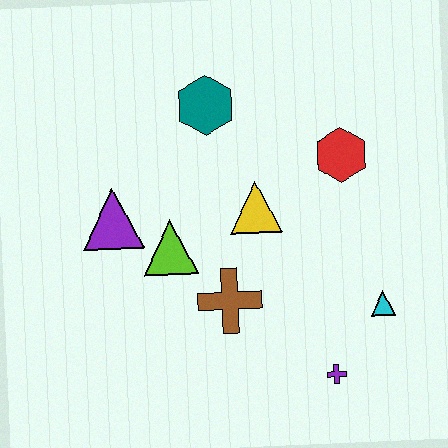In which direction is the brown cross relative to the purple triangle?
The brown cross is to the right of the purple triangle.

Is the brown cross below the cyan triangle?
No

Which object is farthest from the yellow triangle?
The purple cross is farthest from the yellow triangle.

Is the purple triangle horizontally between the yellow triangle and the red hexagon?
No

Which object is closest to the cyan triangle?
The purple cross is closest to the cyan triangle.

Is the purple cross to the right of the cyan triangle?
No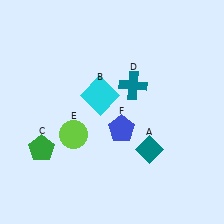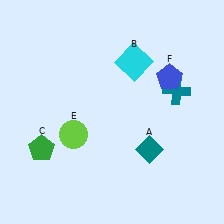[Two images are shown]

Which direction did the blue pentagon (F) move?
The blue pentagon (F) moved up.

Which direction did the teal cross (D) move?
The teal cross (D) moved right.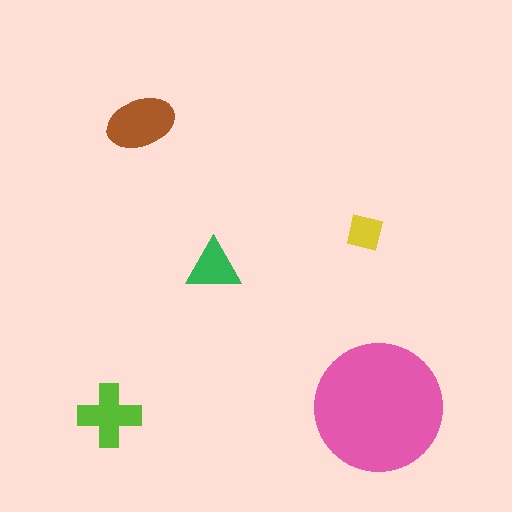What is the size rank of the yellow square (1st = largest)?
5th.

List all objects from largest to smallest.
The pink circle, the brown ellipse, the lime cross, the green triangle, the yellow square.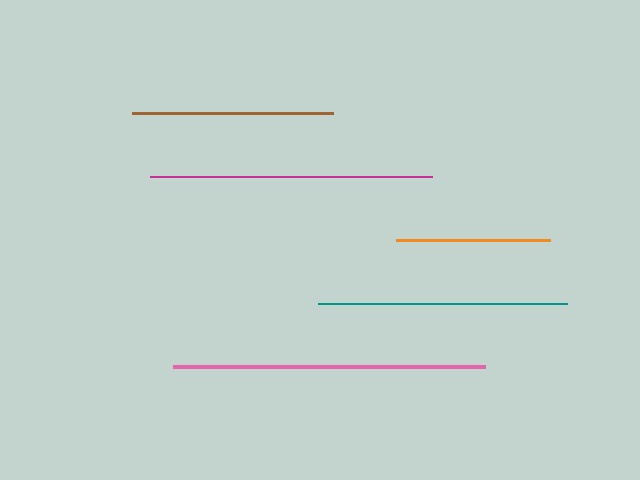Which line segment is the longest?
The pink line is the longest at approximately 313 pixels.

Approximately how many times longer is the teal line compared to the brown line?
The teal line is approximately 1.2 times the length of the brown line.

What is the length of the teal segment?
The teal segment is approximately 248 pixels long.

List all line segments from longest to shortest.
From longest to shortest: pink, magenta, teal, brown, orange.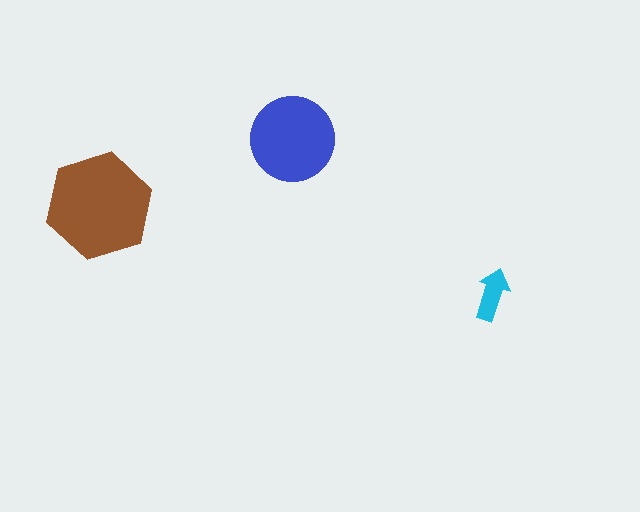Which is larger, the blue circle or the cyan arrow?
The blue circle.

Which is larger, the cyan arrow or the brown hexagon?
The brown hexagon.